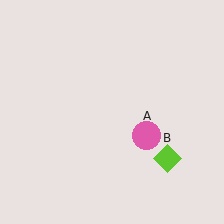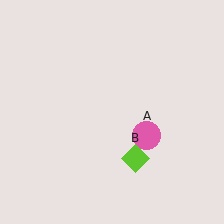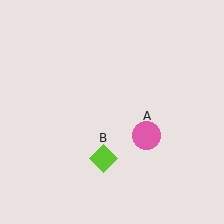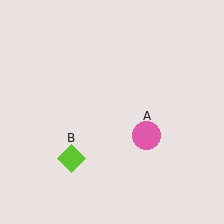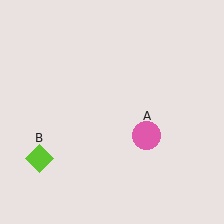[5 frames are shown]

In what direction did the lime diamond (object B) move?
The lime diamond (object B) moved left.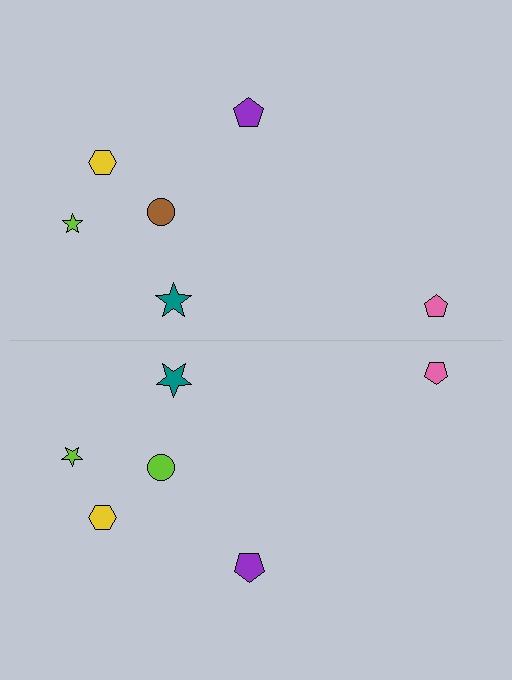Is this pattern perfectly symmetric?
No, the pattern is not perfectly symmetric. The lime circle on the bottom side breaks the symmetry — its mirror counterpart is brown.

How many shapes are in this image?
There are 12 shapes in this image.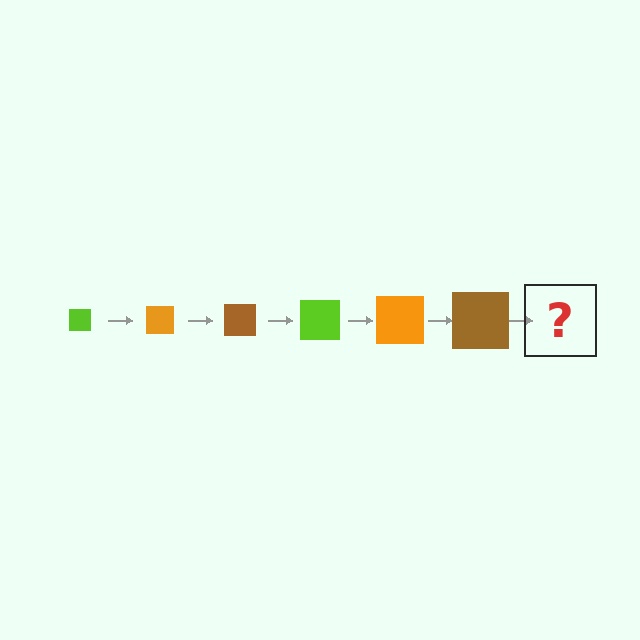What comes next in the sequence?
The next element should be a lime square, larger than the previous one.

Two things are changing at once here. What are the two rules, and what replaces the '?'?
The two rules are that the square grows larger each step and the color cycles through lime, orange, and brown. The '?' should be a lime square, larger than the previous one.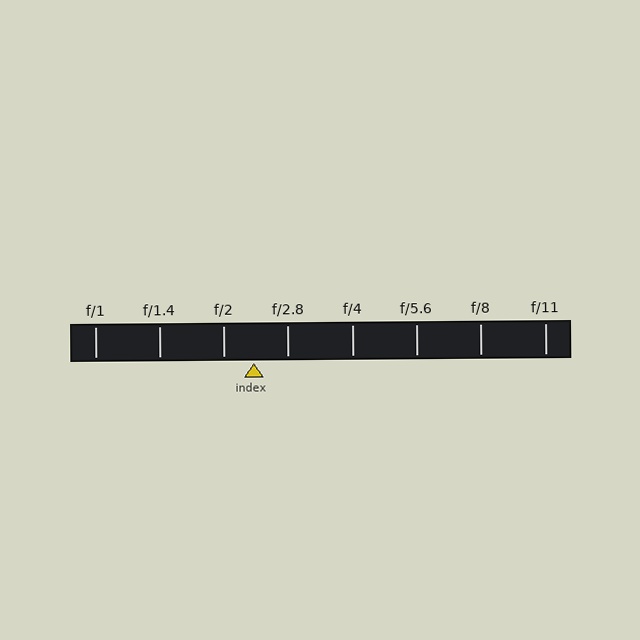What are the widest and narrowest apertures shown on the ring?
The widest aperture shown is f/1 and the narrowest is f/11.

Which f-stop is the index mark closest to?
The index mark is closest to f/2.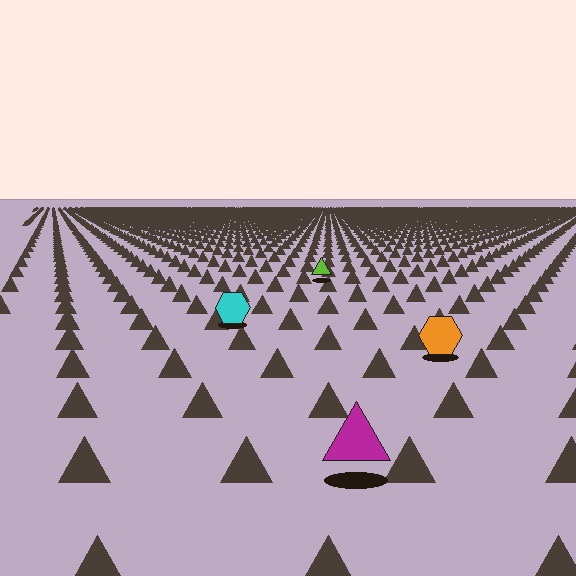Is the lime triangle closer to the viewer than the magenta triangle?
No. The magenta triangle is closer — you can tell from the texture gradient: the ground texture is coarser near it.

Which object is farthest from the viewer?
The lime triangle is farthest from the viewer. It appears smaller and the ground texture around it is denser.